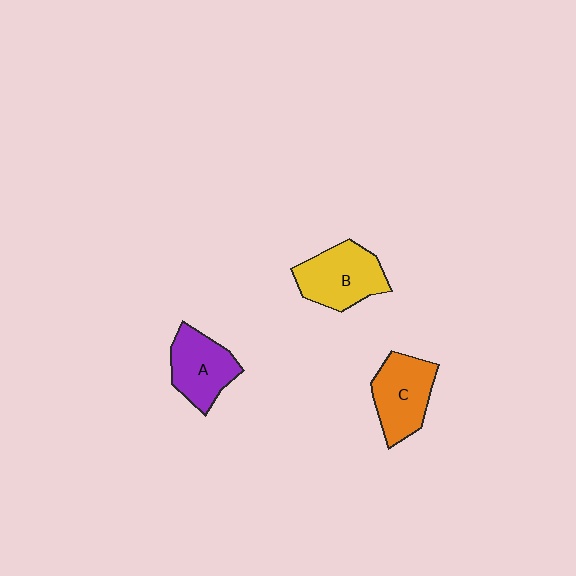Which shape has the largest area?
Shape B (yellow).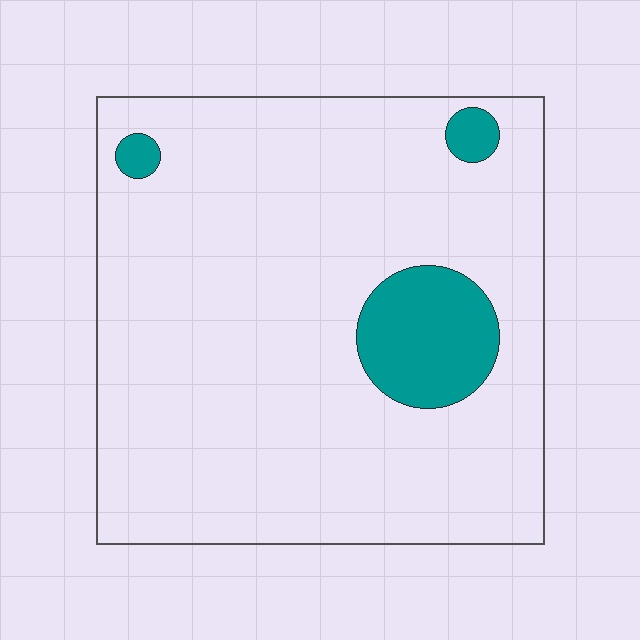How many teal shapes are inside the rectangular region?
3.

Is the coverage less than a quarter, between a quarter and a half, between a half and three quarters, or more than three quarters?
Less than a quarter.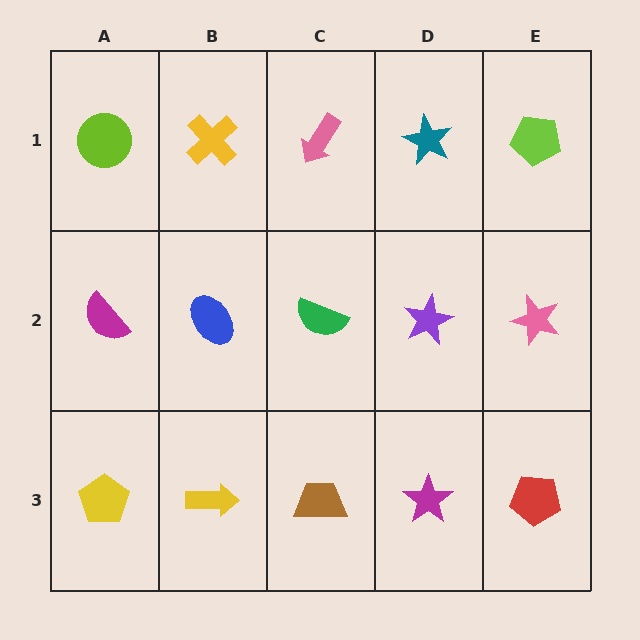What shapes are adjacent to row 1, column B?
A blue ellipse (row 2, column B), a lime circle (row 1, column A), a pink arrow (row 1, column C).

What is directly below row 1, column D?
A purple star.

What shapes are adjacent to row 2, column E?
A lime pentagon (row 1, column E), a red pentagon (row 3, column E), a purple star (row 2, column D).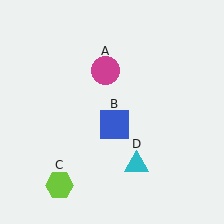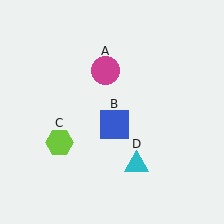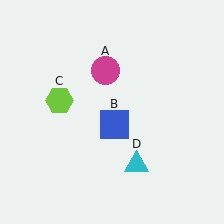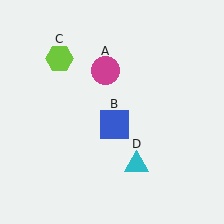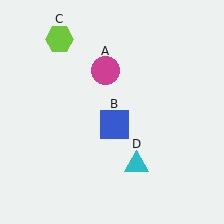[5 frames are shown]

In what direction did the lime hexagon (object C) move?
The lime hexagon (object C) moved up.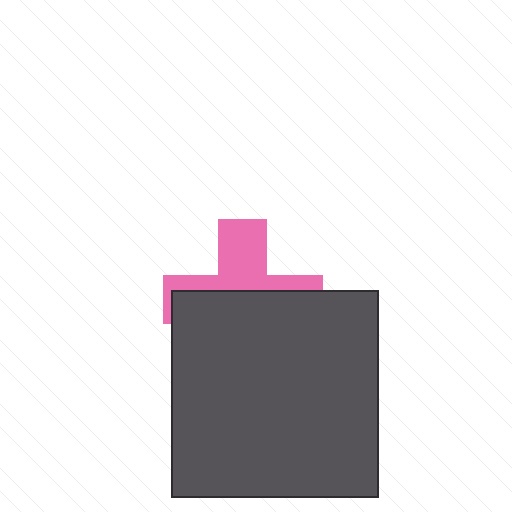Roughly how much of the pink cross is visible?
A small part of it is visible (roughly 40%).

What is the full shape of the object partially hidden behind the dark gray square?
The partially hidden object is a pink cross.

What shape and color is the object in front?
The object in front is a dark gray square.